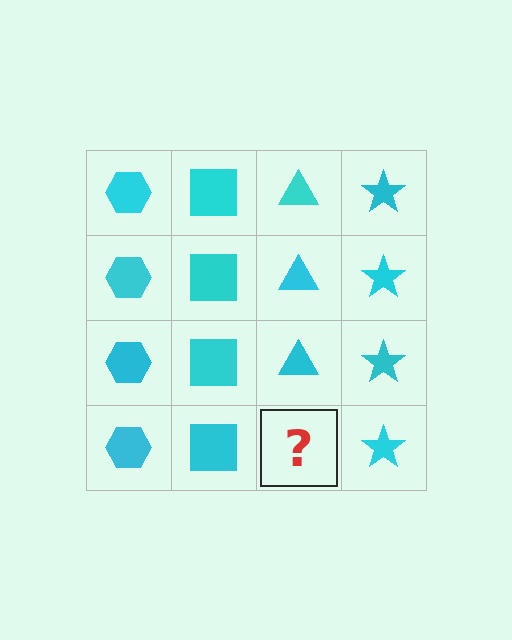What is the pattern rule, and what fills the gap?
The rule is that each column has a consistent shape. The gap should be filled with a cyan triangle.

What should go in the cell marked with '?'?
The missing cell should contain a cyan triangle.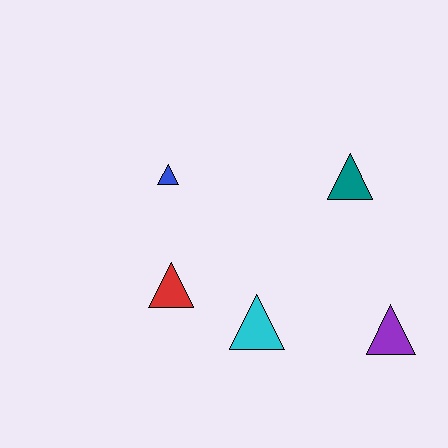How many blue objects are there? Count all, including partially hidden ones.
There is 1 blue object.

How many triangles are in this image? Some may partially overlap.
There are 5 triangles.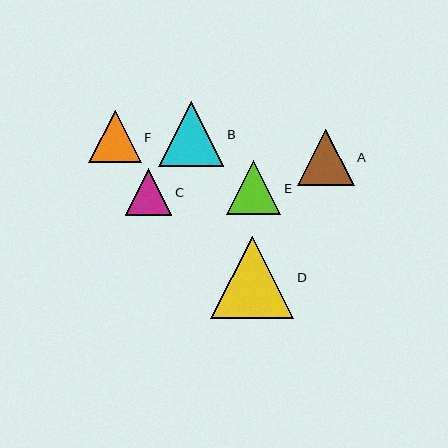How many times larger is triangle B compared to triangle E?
Triangle B is approximately 1.2 times the size of triangle E.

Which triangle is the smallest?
Triangle C is the smallest with a size of approximately 46 pixels.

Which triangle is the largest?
Triangle D is the largest with a size of approximately 83 pixels.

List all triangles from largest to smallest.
From largest to smallest: D, B, A, E, F, C.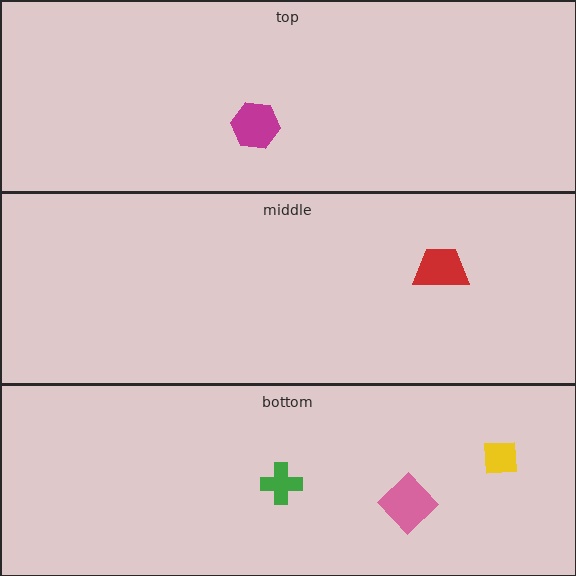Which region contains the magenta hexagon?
The top region.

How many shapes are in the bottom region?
3.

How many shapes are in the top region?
1.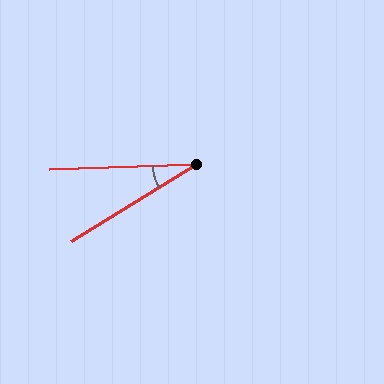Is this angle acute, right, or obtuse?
It is acute.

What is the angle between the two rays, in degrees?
Approximately 30 degrees.